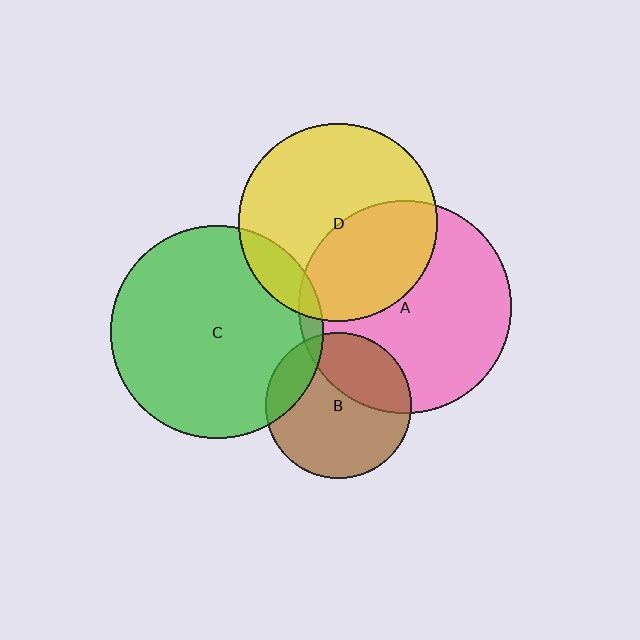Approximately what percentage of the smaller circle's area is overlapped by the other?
Approximately 35%.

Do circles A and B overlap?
Yes.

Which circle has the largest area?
Circle A (pink).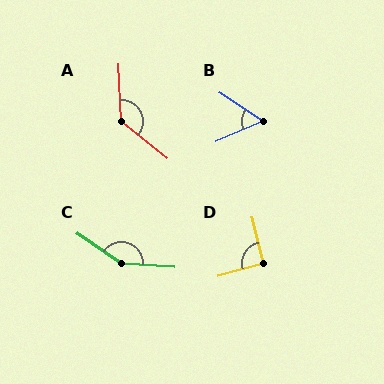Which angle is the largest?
C, at approximately 150 degrees.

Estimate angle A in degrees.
Approximately 131 degrees.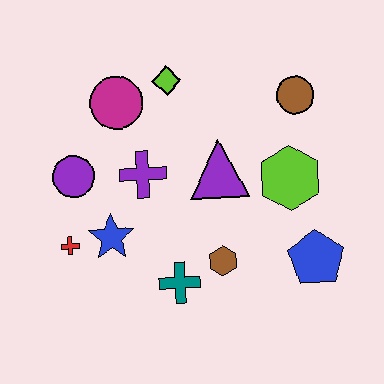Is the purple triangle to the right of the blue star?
Yes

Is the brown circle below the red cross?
No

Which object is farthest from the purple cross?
The blue pentagon is farthest from the purple cross.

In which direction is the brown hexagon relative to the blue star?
The brown hexagon is to the right of the blue star.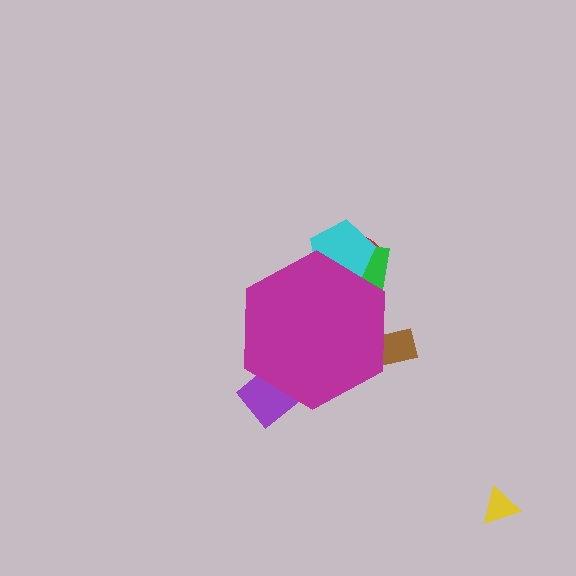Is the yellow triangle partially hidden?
No, the yellow triangle is fully visible.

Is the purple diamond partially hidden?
Yes, the purple diamond is partially hidden behind the magenta hexagon.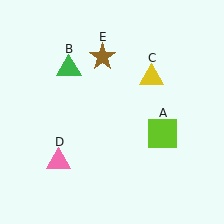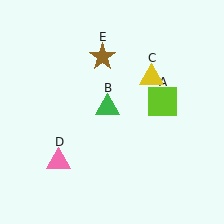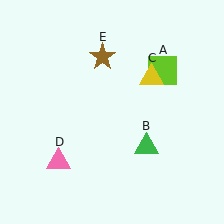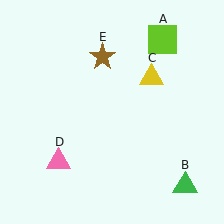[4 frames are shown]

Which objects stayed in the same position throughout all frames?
Yellow triangle (object C) and pink triangle (object D) and brown star (object E) remained stationary.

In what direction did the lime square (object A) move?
The lime square (object A) moved up.